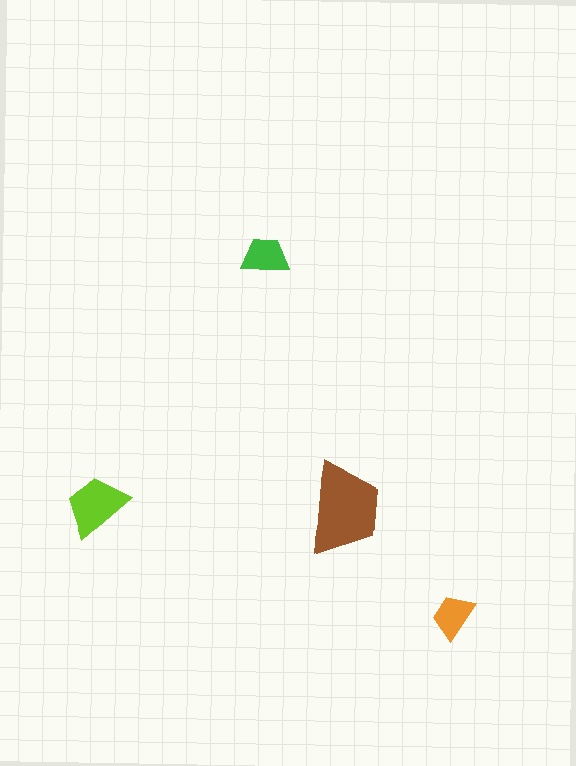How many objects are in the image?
There are 4 objects in the image.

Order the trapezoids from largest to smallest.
the brown one, the lime one, the green one, the orange one.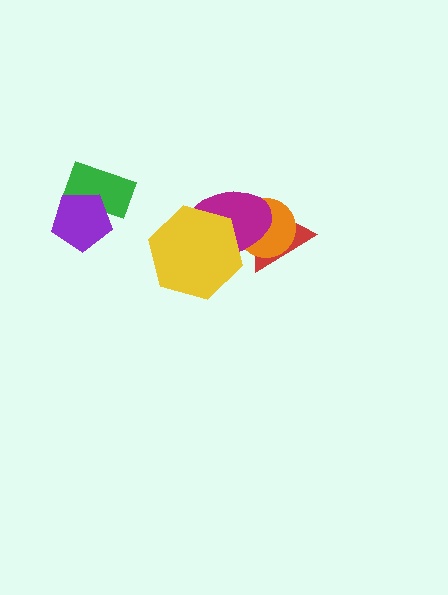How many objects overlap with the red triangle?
3 objects overlap with the red triangle.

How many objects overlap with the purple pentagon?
1 object overlaps with the purple pentagon.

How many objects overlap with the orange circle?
2 objects overlap with the orange circle.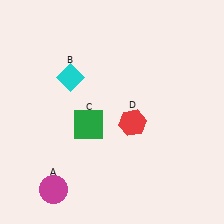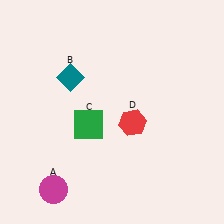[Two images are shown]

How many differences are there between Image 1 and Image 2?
There is 1 difference between the two images.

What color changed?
The diamond (B) changed from cyan in Image 1 to teal in Image 2.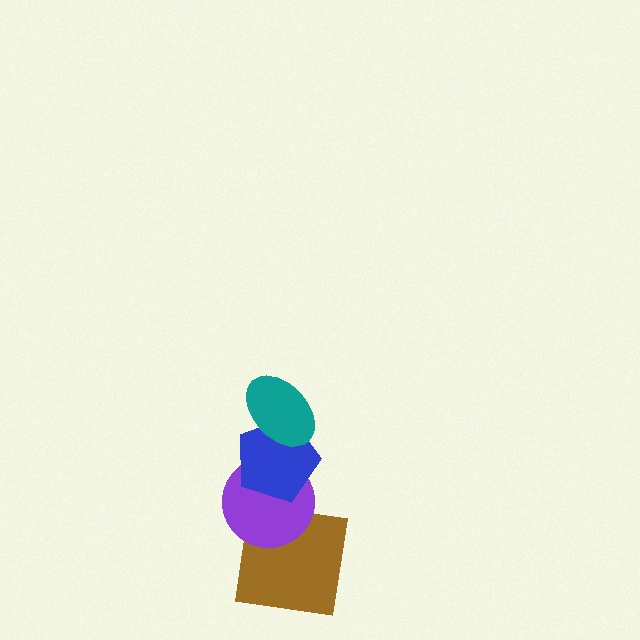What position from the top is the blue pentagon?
The blue pentagon is 2nd from the top.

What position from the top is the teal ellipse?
The teal ellipse is 1st from the top.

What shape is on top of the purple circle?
The blue pentagon is on top of the purple circle.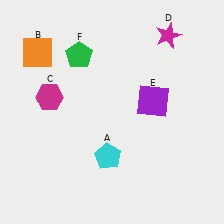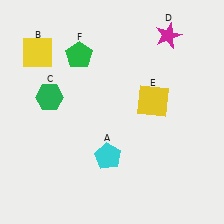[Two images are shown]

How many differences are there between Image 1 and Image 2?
There are 3 differences between the two images.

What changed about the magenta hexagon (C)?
In Image 1, C is magenta. In Image 2, it changed to green.